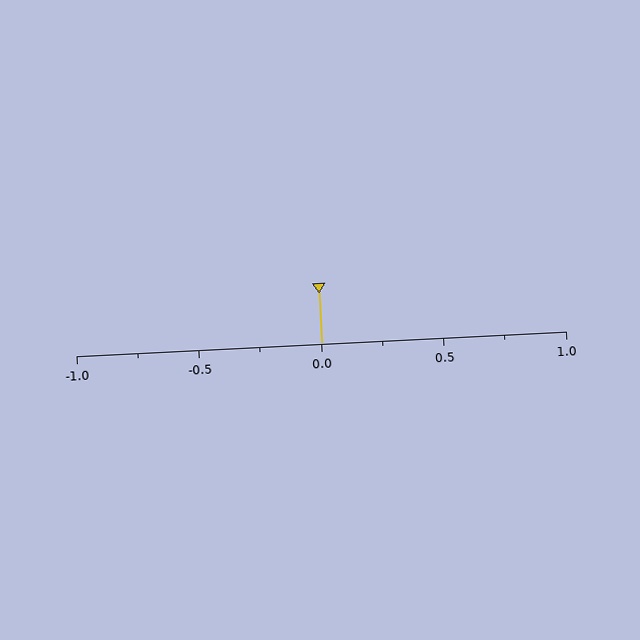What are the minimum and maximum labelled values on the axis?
The axis runs from -1.0 to 1.0.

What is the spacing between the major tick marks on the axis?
The major ticks are spaced 0.5 apart.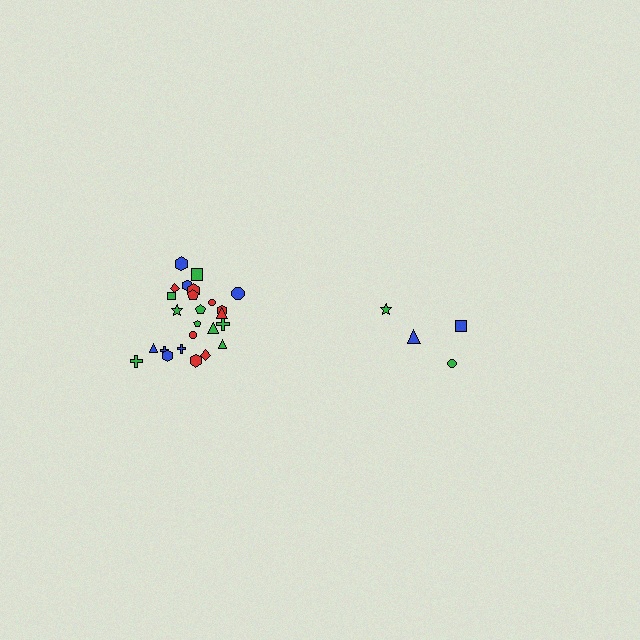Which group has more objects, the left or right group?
The left group.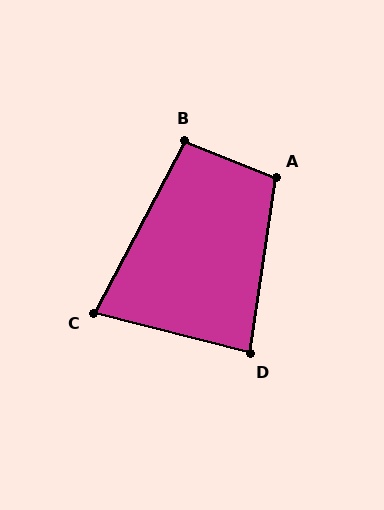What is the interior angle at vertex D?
Approximately 84 degrees (acute).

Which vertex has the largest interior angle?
A, at approximately 103 degrees.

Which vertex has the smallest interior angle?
C, at approximately 77 degrees.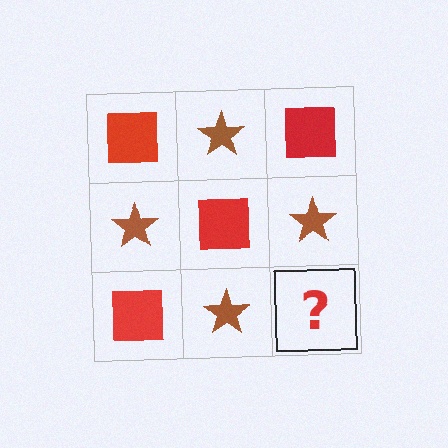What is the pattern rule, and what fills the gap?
The rule is that it alternates red square and brown star in a checkerboard pattern. The gap should be filled with a red square.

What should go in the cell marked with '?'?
The missing cell should contain a red square.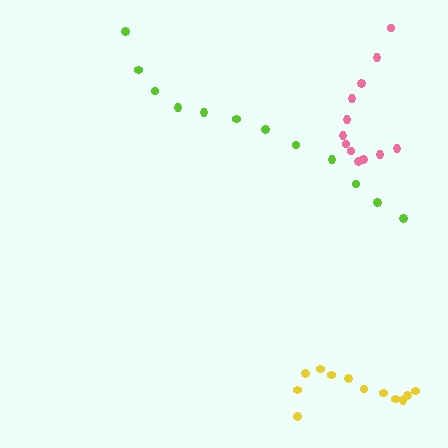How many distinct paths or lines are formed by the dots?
There are 3 distinct paths.